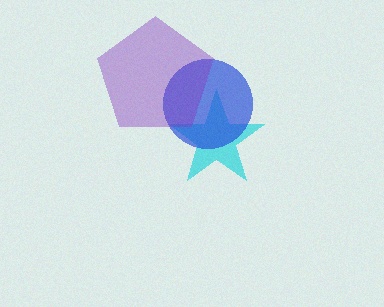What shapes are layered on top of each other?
The layered shapes are: a cyan star, a blue circle, a purple pentagon.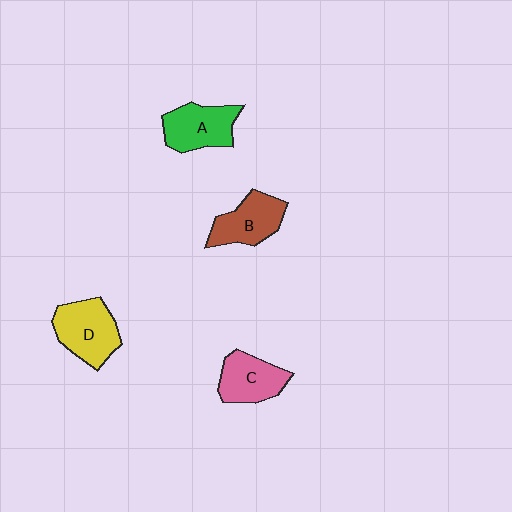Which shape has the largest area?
Shape D (yellow).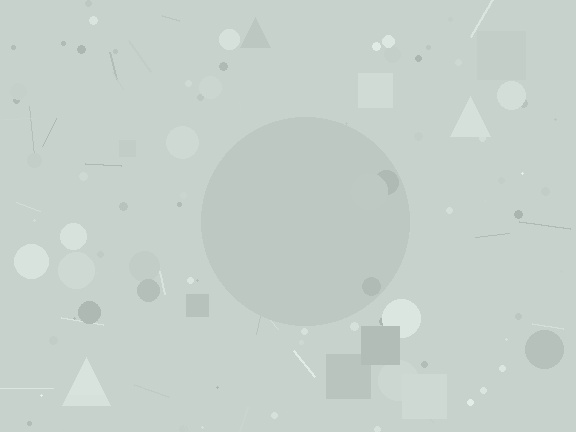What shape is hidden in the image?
A circle is hidden in the image.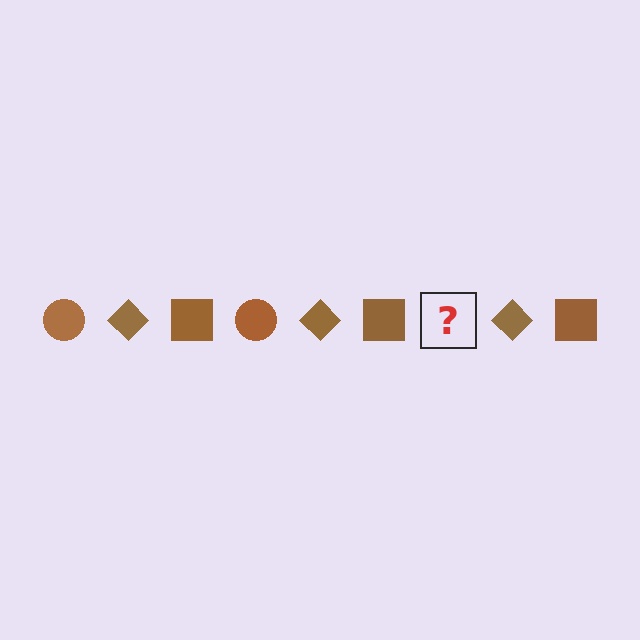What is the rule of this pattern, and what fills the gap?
The rule is that the pattern cycles through circle, diamond, square shapes in brown. The gap should be filled with a brown circle.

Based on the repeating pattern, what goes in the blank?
The blank should be a brown circle.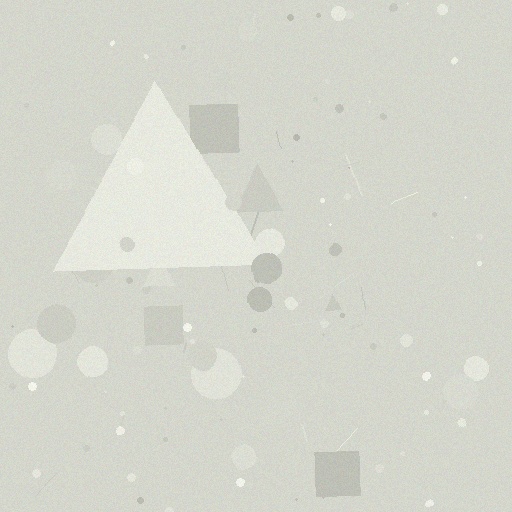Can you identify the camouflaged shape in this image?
The camouflaged shape is a triangle.